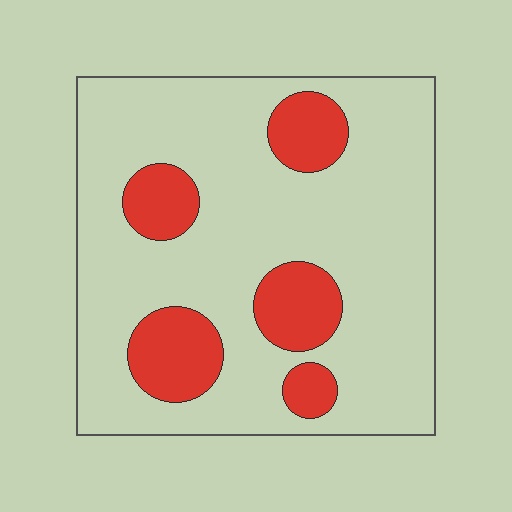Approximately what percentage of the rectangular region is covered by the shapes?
Approximately 20%.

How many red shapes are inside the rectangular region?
5.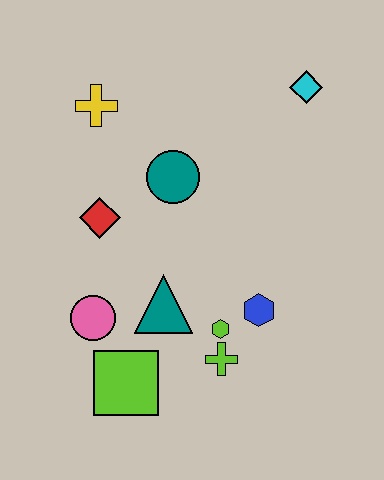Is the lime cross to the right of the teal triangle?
Yes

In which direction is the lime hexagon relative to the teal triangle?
The lime hexagon is to the right of the teal triangle.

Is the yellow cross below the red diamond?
No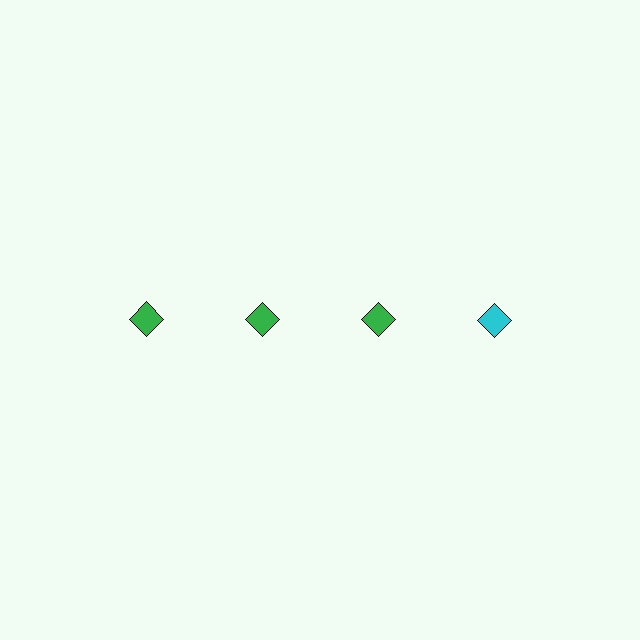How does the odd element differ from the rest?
It has a different color: cyan instead of green.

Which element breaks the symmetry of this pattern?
The cyan diamond in the top row, second from right column breaks the symmetry. All other shapes are green diamonds.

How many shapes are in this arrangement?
There are 4 shapes arranged in a grid pattern.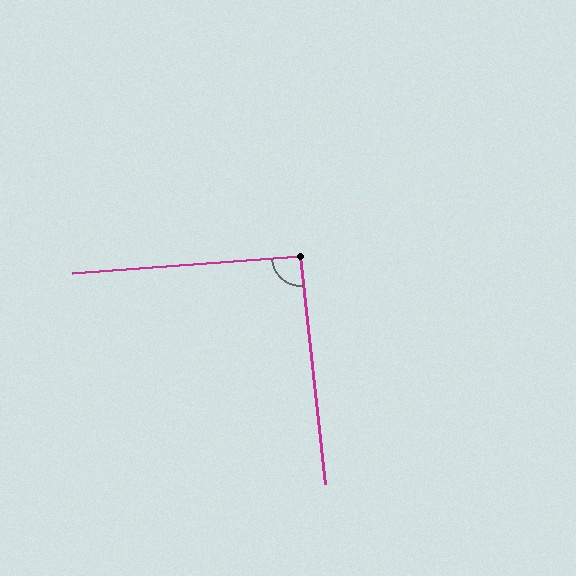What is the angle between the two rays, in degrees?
Approximately 92 degrees.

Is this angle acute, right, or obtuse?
It is approximately a right angle.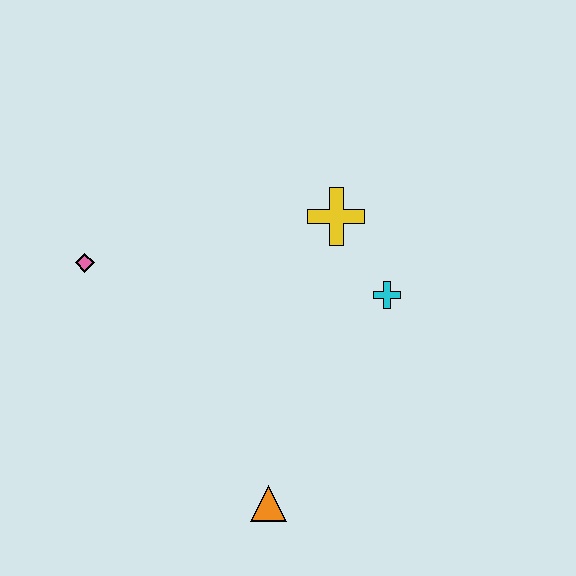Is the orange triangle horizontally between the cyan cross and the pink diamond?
Yes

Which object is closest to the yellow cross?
The cyan cross is closest to the yellow cross.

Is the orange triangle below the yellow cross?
Yes